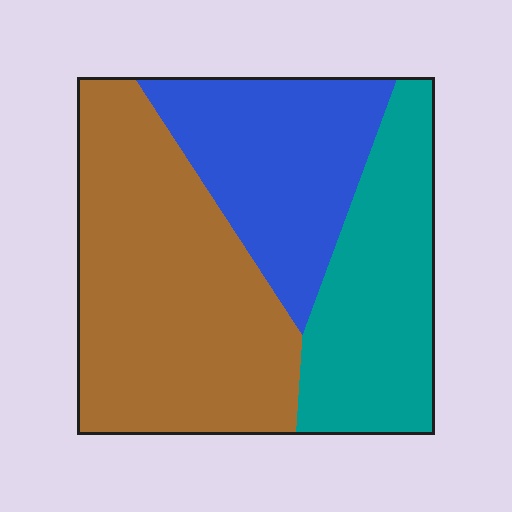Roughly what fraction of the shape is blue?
Blue covers around 25% of the shape.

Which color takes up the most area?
Brown, at roughly 45%.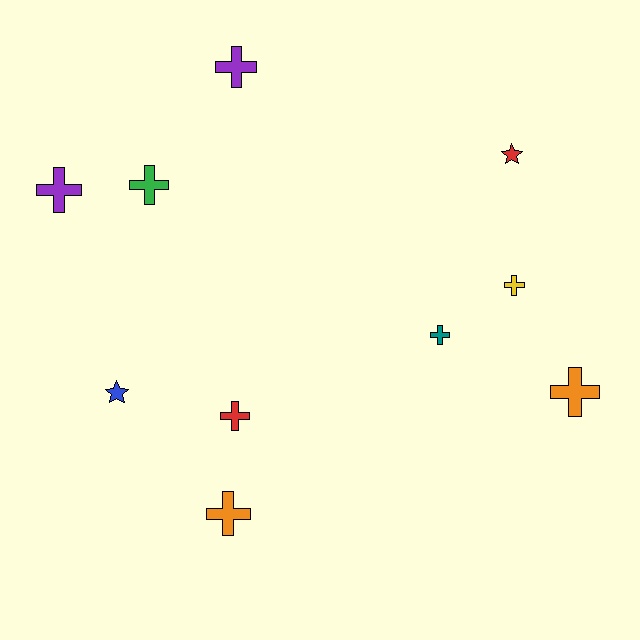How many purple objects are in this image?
There are 2 purple objects.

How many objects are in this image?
There are 10 objects.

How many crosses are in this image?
There are 8 crosses.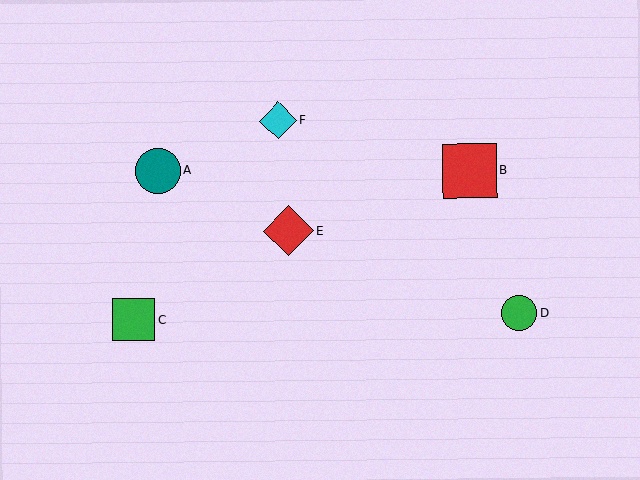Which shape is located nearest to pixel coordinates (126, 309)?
The green square (labeled C) at (134, 320) is nearest to that location.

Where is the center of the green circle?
The center of the green circle is at (519, 313).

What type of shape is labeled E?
Shape E is a red diamond.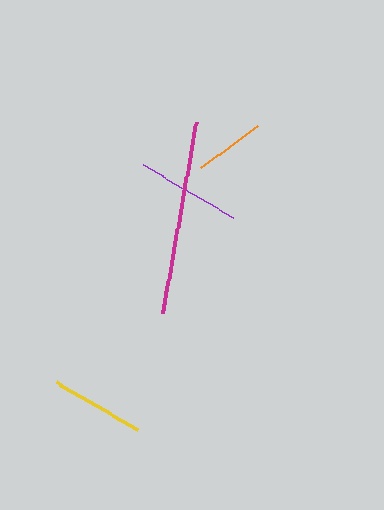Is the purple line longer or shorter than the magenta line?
The magenta line is longer than the purple line.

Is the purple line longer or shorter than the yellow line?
The purple line is longer than the yellow line.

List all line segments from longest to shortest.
From longest to shortest: magenta, purple, yellow, orange.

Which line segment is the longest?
The magenta line is the longest at approximately 194 pixels.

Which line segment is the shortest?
The orange line is the shortest at approximately 72 pixels.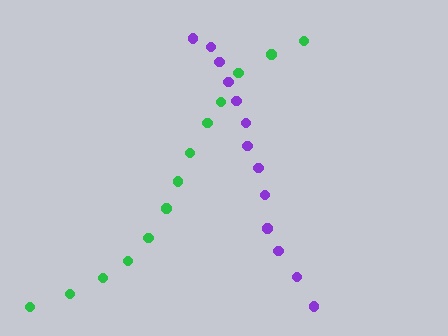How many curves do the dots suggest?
There are 2 distinct paths.